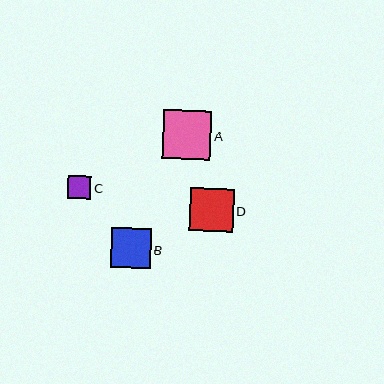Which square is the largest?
Square A is the largest with a size of approximately 48 pixels.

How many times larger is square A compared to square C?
Square A is approximately 2.1 times the size of square C.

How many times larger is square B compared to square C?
Square B is approximately 1.7 times the size of square C.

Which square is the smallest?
Square C is the smallest with a size of approximately 23 pixels.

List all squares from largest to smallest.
From largest to smallest: A, D, B, C.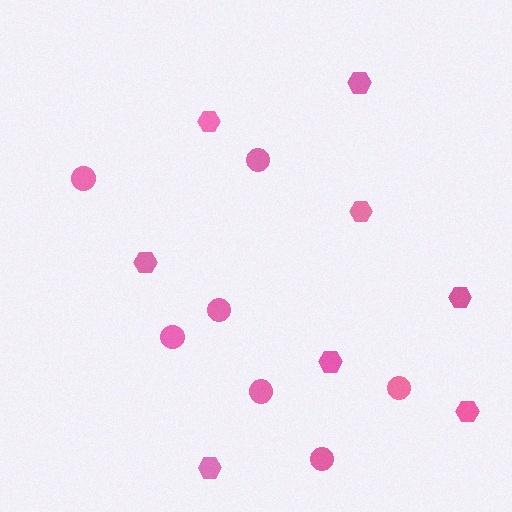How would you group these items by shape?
There are 2 groups: one group of circles (7) and one group of hexagons (8).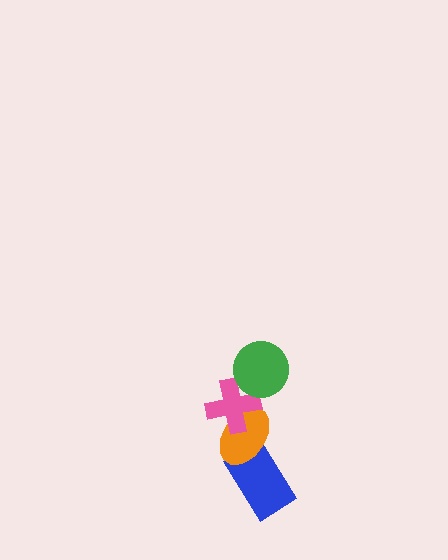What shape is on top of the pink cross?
The green circle is on top of the pink cross.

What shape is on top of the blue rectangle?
The orange ellipse is on top of the blue rectangle.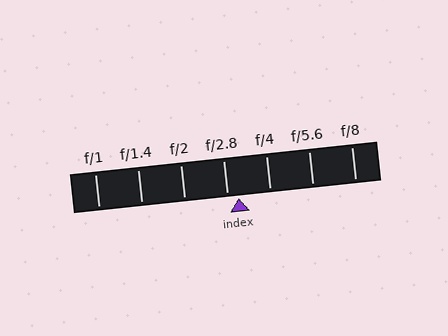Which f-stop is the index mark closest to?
The index mark is closest to f/2.8.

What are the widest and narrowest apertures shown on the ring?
The widest aperture shown is f/1 and the narrowest is f/8.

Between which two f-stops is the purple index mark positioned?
The index mark is between f/2.8 and f/4.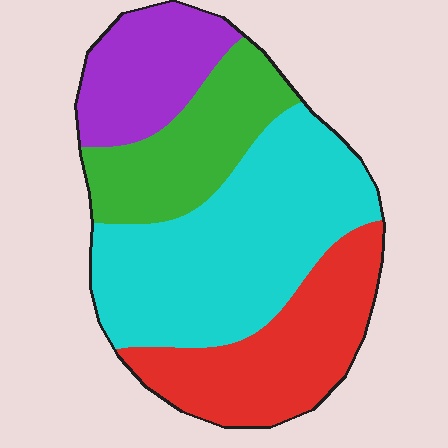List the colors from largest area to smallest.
From largest to smallest: cyan, red, green, purple.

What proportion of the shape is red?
Red takes up between a sixth and a third of the shape.